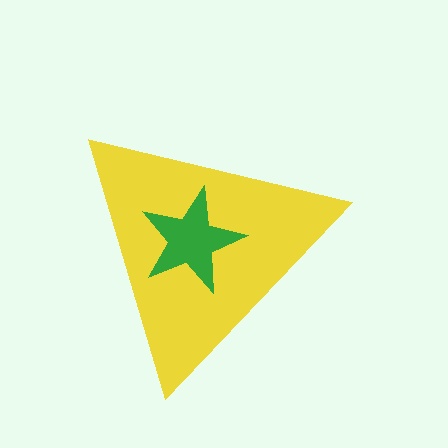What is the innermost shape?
The green star.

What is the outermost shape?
The yellow triangle.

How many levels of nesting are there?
2.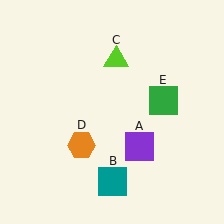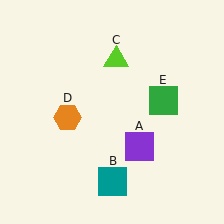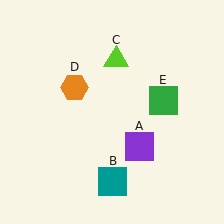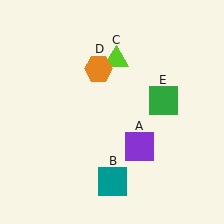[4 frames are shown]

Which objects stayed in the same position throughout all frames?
Purple square (object A) and teal square (object B) and lime triangle (object C) and green square (object E) remained stationary.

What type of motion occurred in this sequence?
The orange hexagon (object D) rotated clockwise around the center of the scene.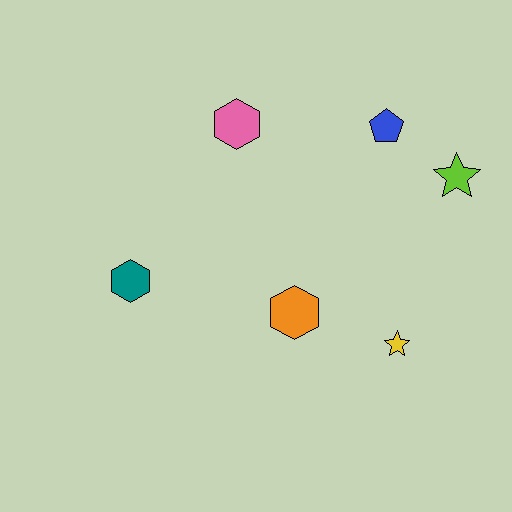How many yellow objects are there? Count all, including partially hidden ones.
There is 1 yellow object.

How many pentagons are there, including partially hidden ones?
There is 1 pentagon.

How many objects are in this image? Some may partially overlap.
There are 6 objects.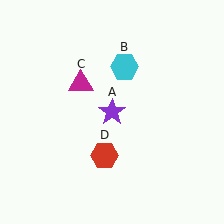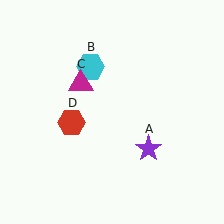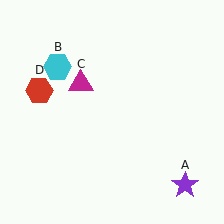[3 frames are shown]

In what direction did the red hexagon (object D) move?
The red hexagon (object D) moved up and to the left.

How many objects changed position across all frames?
3 objects changed position: purple star (object A), cyan hexagon (object B), red hexagon (object D).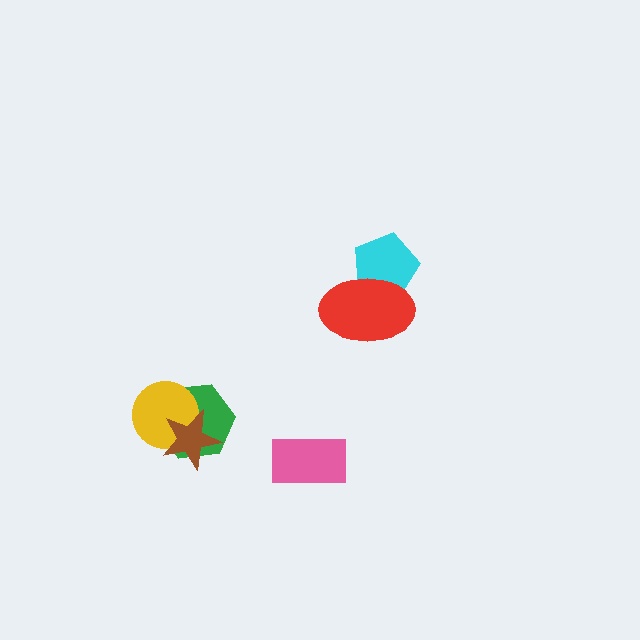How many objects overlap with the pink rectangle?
0 objects overlap with the pink rectangle.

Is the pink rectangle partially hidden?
No, no other shape covers it.